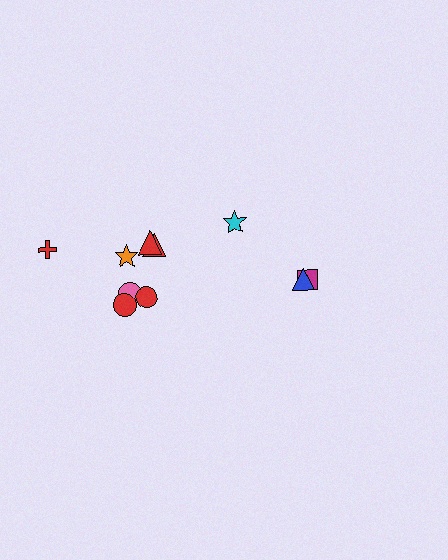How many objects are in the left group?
There are 7 objects.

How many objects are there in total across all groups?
There are 10 objects.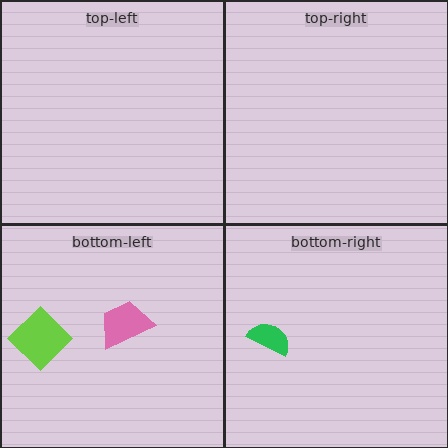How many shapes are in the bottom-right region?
1.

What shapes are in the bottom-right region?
The green semicircle.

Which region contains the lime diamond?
The bottom-left region.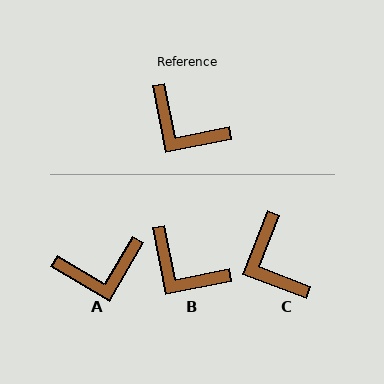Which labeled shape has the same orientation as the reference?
B.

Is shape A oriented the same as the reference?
No, it is off by about 48 degrees.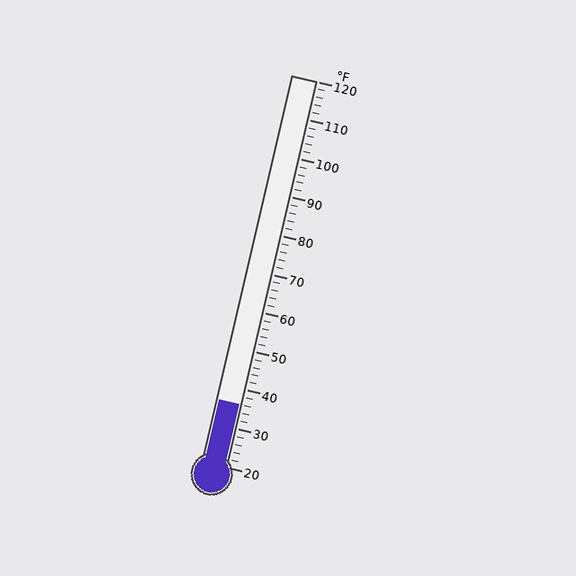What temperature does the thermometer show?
The thermometer shows approximately 36°F.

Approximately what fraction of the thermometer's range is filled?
The thermometer is filled to approximately 15% of its range.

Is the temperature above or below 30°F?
The temperature is above 30°F.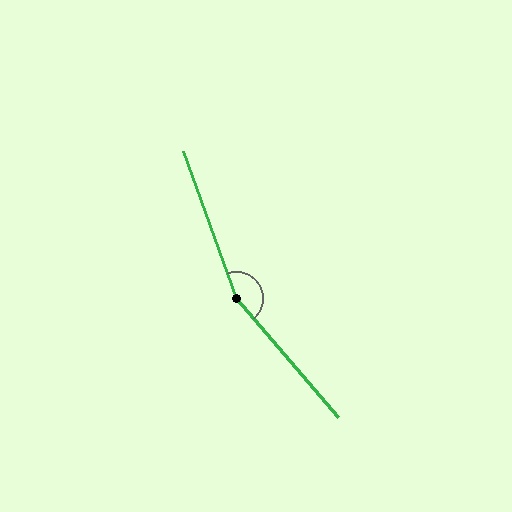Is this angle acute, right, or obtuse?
It is obtuse.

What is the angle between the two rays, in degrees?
Approximately 159 degrees.